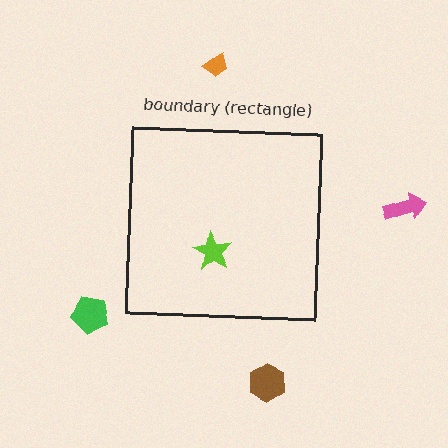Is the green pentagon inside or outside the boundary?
Outside.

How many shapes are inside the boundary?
1 inside, 4 outside.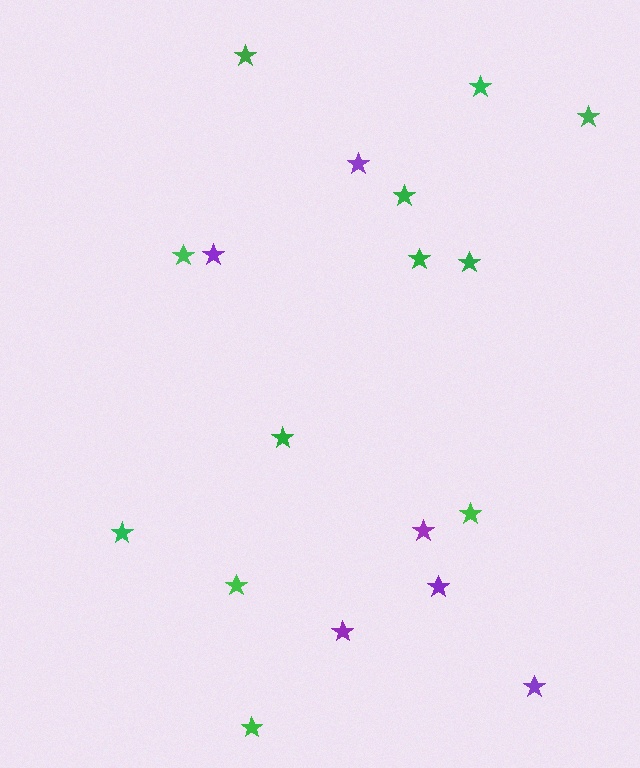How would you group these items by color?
There are 2 groups: one group of green stars (12) and one group of purple stars (6).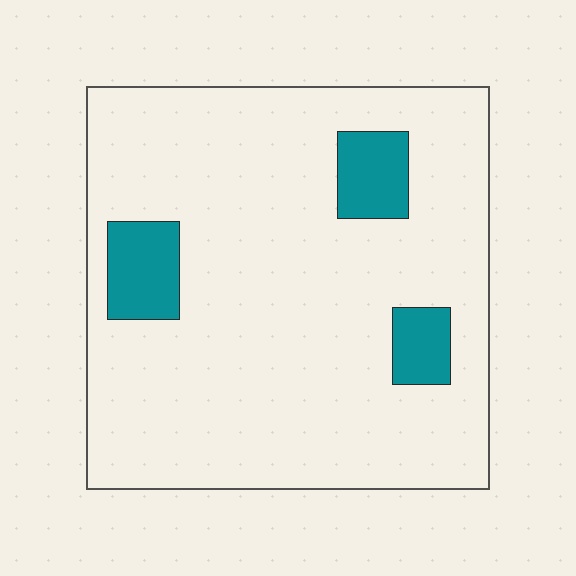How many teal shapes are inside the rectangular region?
3.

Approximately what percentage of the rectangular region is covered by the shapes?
Approximately 10%.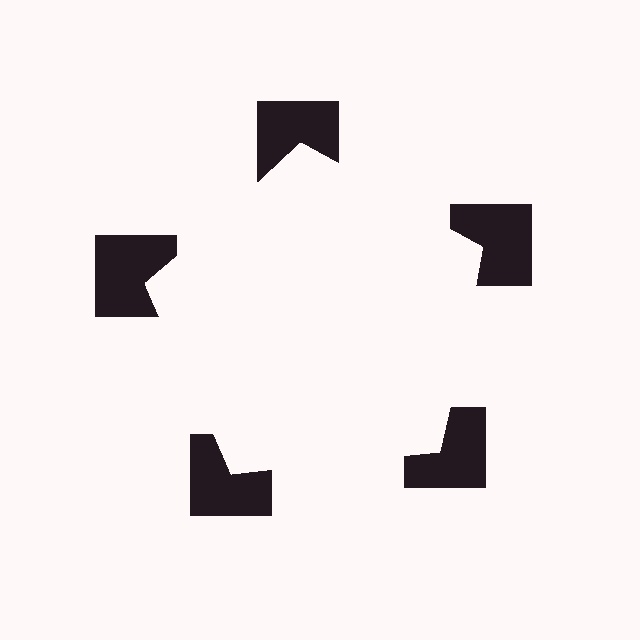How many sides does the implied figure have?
5 sides.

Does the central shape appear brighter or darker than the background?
It typically appears slightly brighter than the background, even though no actual brightness change is drawn.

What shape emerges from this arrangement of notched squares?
An illusory pentagon — its edges are inferred from the aligned wedge cuts in the notched squares, not physically drawn.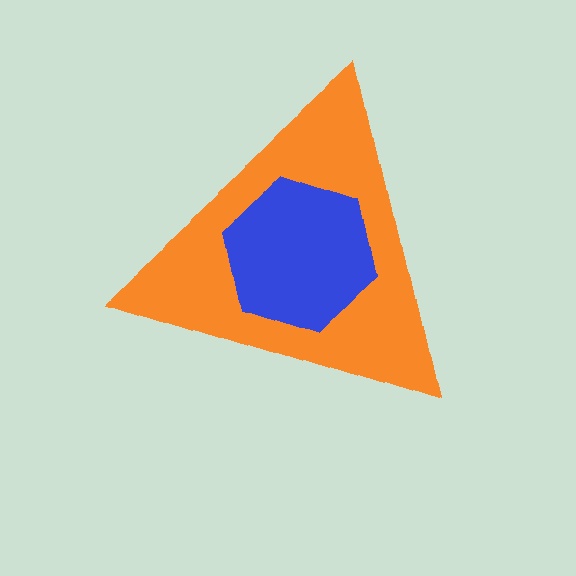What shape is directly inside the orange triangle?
The blue hexagon.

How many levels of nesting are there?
2.